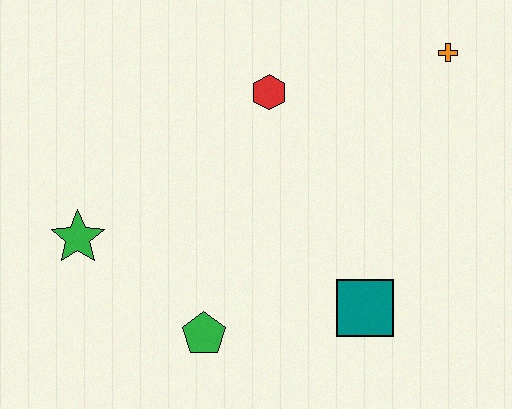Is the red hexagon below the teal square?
No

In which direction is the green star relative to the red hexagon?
The green star is to the left of the red hexagon.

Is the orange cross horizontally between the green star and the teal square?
No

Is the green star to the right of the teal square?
No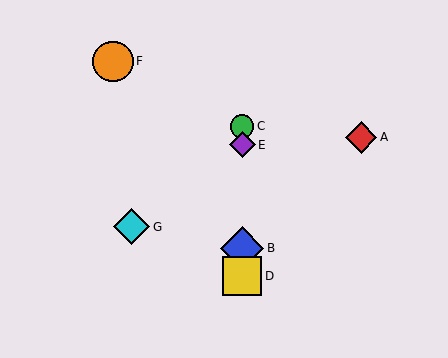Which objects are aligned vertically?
Objects B, C, D, E are aligned vertically.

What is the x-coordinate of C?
Object C is at x≈242.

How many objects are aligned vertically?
4 objects (B, C, D, E) are aligned vertically.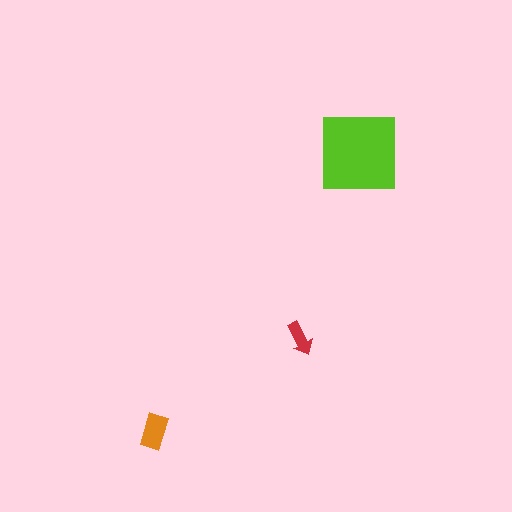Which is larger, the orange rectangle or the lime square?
The lime square.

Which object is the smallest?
The red arrow.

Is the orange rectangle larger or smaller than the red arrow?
Larger.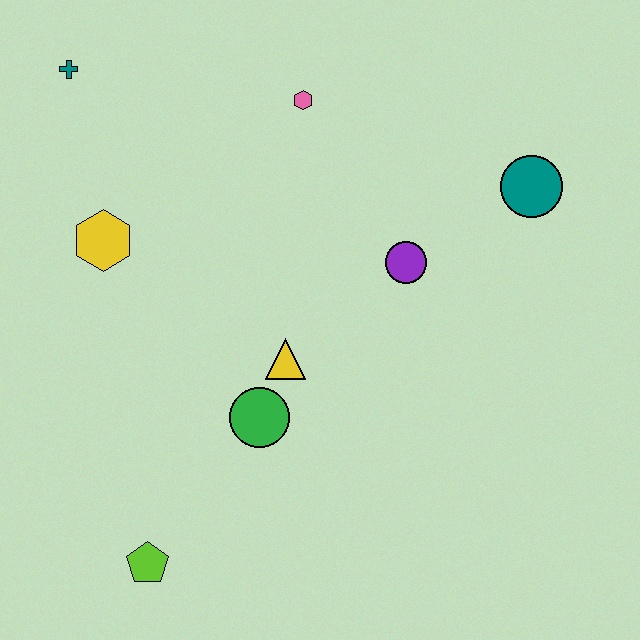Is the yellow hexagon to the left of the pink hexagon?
Yes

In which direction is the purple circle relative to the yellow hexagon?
The purple circle is to the right of the yellow hexagon.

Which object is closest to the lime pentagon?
The green circle is closest to the lime pentagon.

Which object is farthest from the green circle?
The teal cross is farthest from the green circle.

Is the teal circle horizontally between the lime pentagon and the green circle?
No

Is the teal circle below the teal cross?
Yes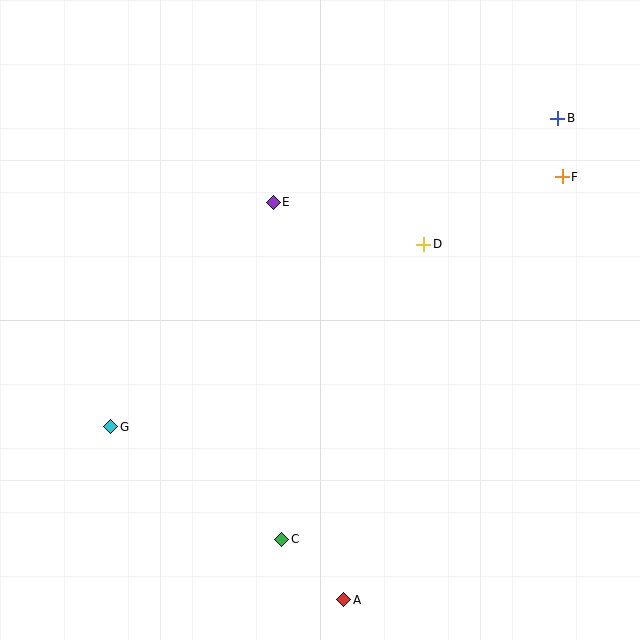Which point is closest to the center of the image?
Point E at (273, 202) is closest to the center.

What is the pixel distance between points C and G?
The distance between C and G is 205 pixels.